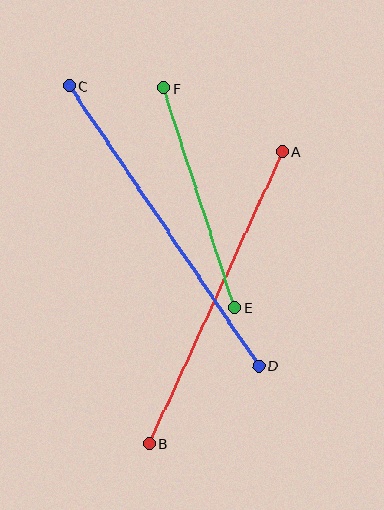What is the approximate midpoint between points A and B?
The midpoint is at approximately (216, 298) pixels.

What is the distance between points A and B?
The distance is approximately 321 pixels.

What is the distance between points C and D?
The distance is approximately 338 pixels.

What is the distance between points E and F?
The distance is approximately 231 pixels.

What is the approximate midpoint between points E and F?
The midpoint is at approximately (199, 198) pixels.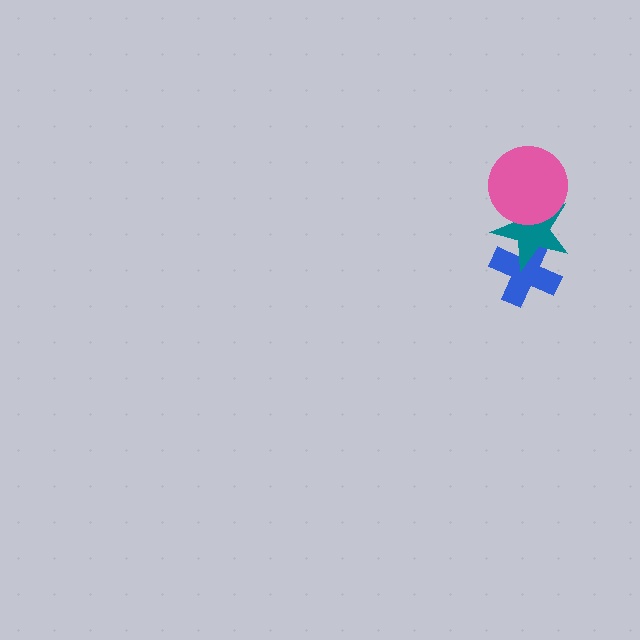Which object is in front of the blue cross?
The teal star is in front of the blue cross.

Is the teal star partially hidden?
Yes, it is partially covered by another shape.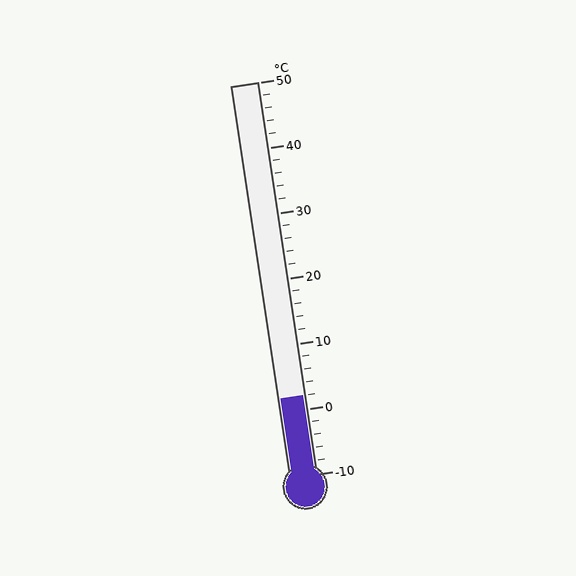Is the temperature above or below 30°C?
The temperature is below 30°C.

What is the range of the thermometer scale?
The thermometer scale ranges from -10°C to 50°C.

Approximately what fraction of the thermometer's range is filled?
The thermometer is filled to approximately 20% of its range.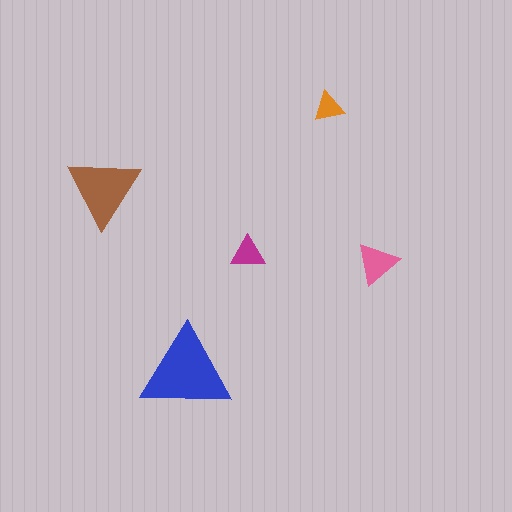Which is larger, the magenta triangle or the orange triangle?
The magenta one.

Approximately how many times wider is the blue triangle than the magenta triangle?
About 2.5 times wider.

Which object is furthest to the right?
The pink triangle is rightmost.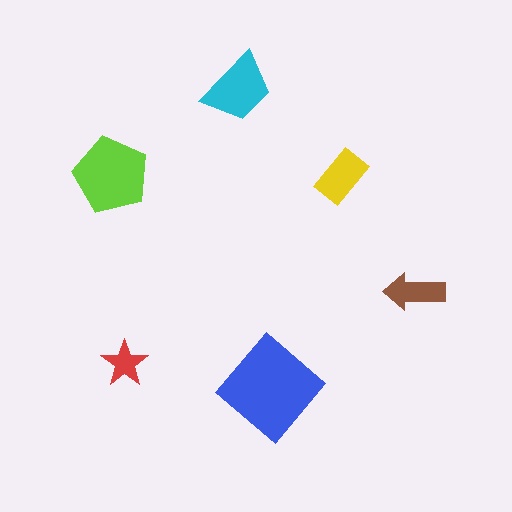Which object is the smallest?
The red star.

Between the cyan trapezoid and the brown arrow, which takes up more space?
The cyan trapezoid.